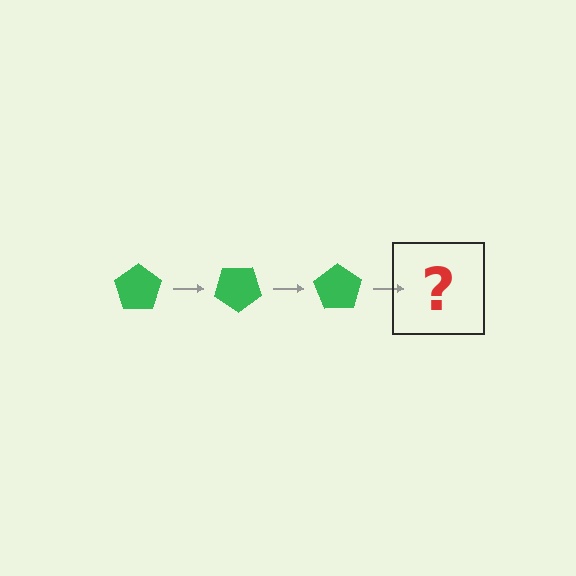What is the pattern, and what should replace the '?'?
The pattern is that the pentagon rotates 35 degrees each step. The '?' should be a green pentagon rotated 105 degrees.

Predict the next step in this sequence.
The next step is a green pentagon rotated 105 degrees.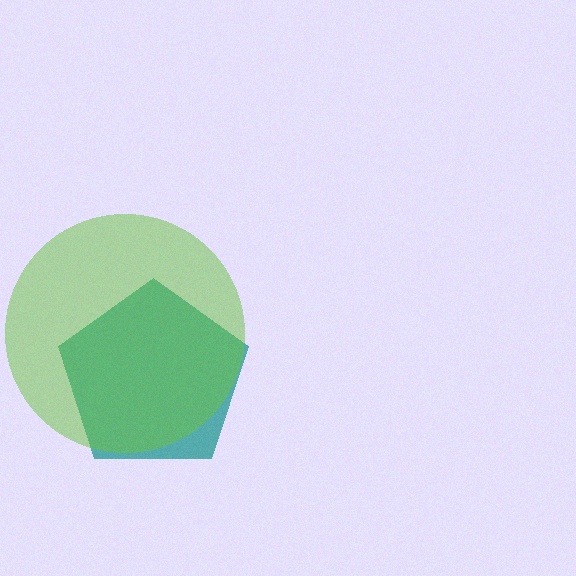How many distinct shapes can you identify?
There are 2 distinct shapes: a teal pentagon, a lime circle.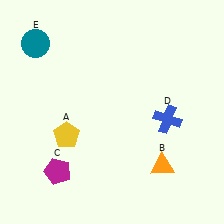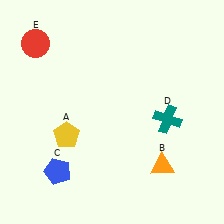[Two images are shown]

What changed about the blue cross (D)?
In Image 1, D is blue. In Image 2, it changed to teal.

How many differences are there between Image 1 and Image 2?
There are 3 differences between the two images.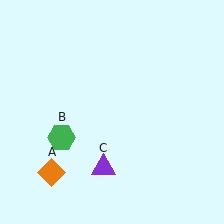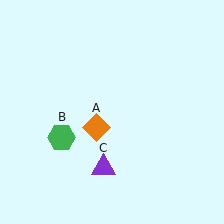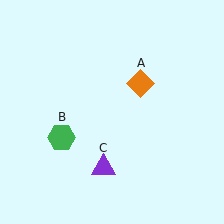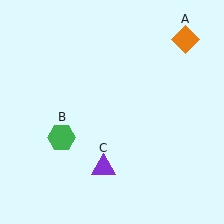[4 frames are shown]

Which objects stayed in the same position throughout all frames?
Green hexagon (object B) and purple triangle (object C) remained stationary.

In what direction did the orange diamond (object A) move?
The orange diamond (object A) moved up and to the right.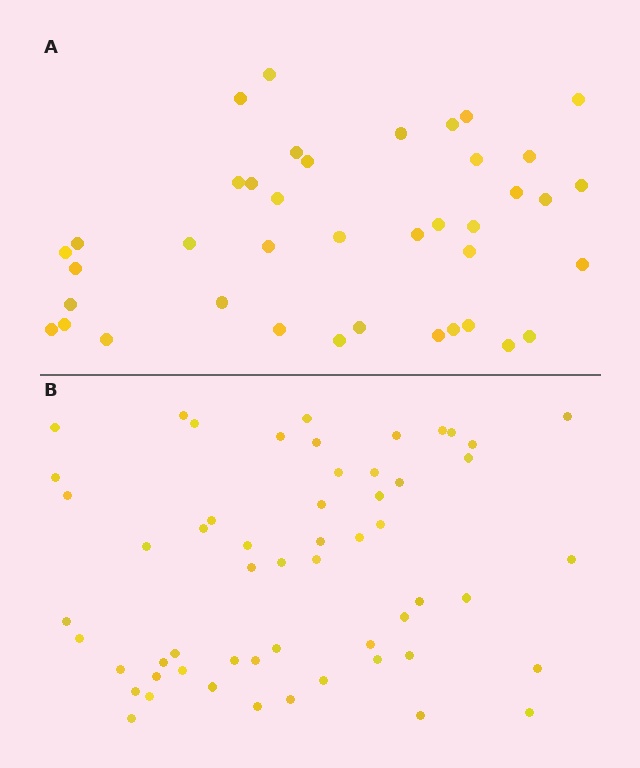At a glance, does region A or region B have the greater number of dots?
Region B (the bottom region) has more dots.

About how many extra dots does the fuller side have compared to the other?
Region B has approximately 15 more dots than region A.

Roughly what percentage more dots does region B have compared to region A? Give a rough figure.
About 40% more.